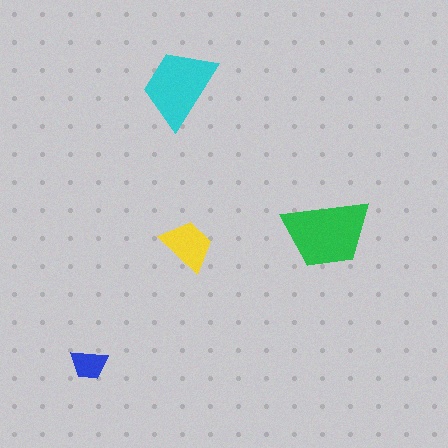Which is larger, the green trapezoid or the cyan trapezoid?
The green one.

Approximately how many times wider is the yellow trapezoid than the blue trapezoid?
About 1.5 times wider.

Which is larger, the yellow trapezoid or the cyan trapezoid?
The cyan one.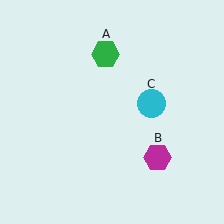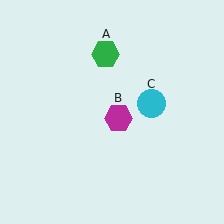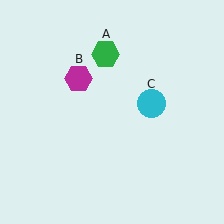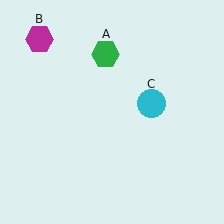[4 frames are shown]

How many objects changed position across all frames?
1 object changed position: magenta hexagon (object B).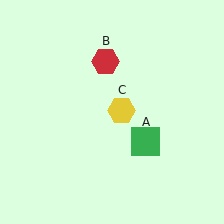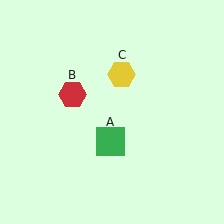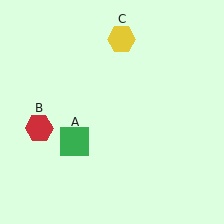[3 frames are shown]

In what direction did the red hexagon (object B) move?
The red hexagon (object B) moved down and to the left.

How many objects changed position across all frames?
3 objects changed position: green square (object A), red hexagon (object B), yellow hexagon (object C).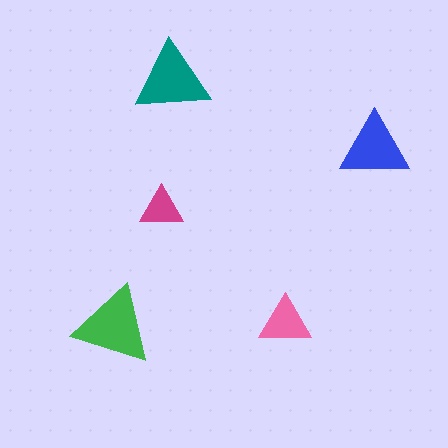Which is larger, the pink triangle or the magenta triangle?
The pink one.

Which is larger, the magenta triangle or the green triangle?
The green one.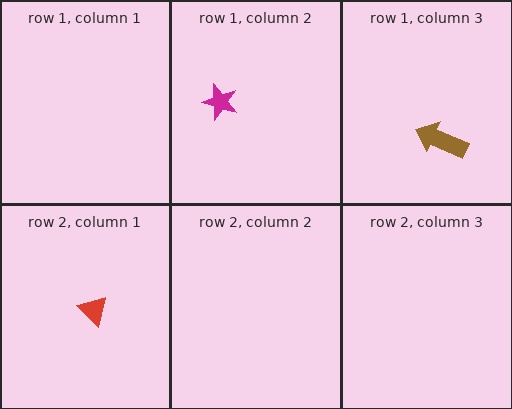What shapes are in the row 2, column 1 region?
The red triangle.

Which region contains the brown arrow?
The row 1, column 3 region.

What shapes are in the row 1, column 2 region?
The magenta star.